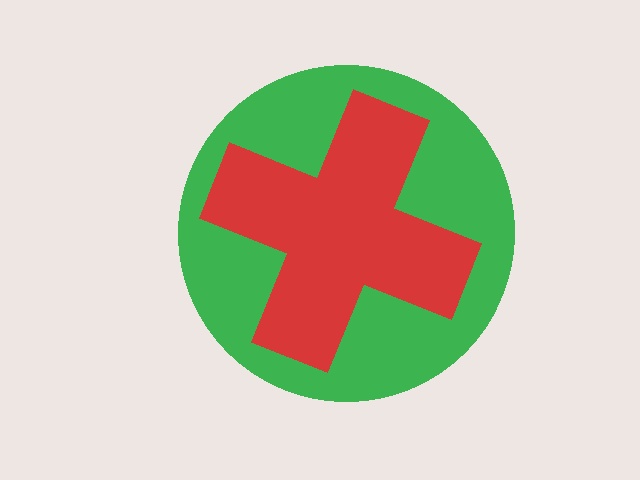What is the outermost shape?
The green circle.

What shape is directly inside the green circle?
The red cross.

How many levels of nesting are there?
2.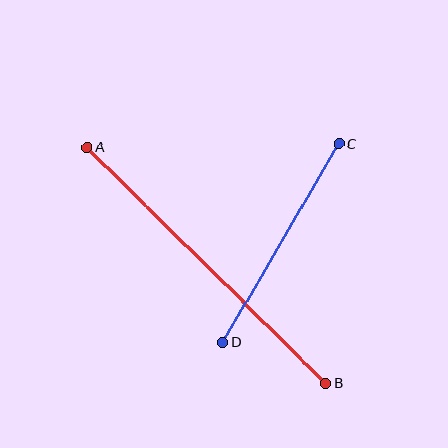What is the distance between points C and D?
The distance is approximately 230 pixels.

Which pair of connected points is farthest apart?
Points A and B are farthest apart.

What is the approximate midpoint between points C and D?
The midpoint is at approximately (281, 243) pixels.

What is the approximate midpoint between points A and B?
The midpoint is at approximately (206, 265) pixels.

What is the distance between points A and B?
The distance is approximately 335 pixels.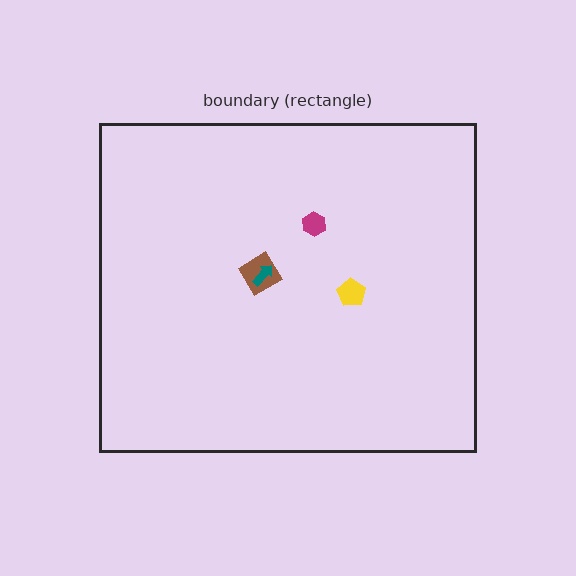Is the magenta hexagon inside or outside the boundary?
Inside.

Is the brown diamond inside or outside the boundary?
Inside.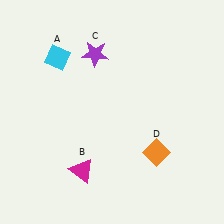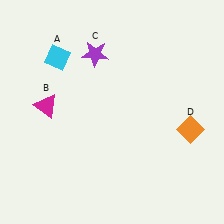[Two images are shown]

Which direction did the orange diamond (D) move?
The orange diamond (D) moved right.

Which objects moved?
The objects that moved are: the magenta triangle (B), the orange diamond (D).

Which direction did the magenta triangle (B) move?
The magenta triangle (B) moved up.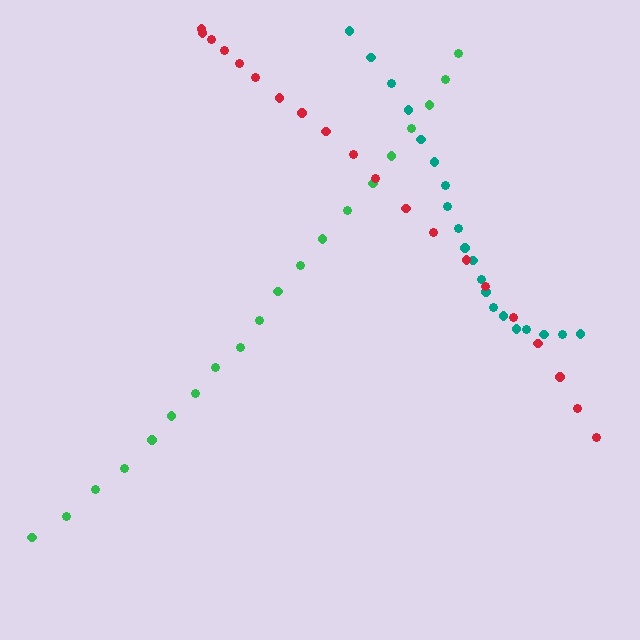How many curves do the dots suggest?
There are 3 distinct paths.